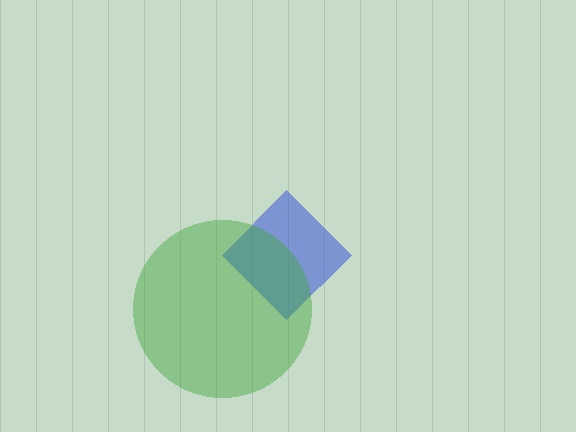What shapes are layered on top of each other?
The layered shapes are: a blue diamond, a green circle.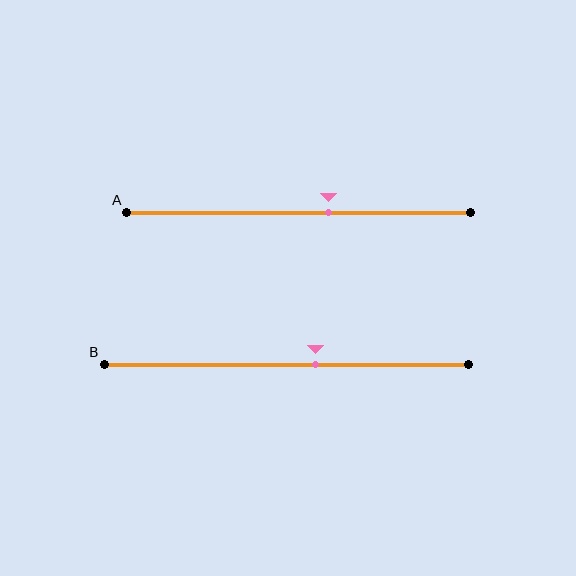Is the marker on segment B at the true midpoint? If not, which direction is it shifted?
No, the marker on segment B is shifted to the right by about 8% of the segment length.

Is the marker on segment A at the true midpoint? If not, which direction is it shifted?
No, the marker on segment A is shifted to the right by about 9% of the segment length.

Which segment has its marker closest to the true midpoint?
Segment B has its marker closest to the true midpoint.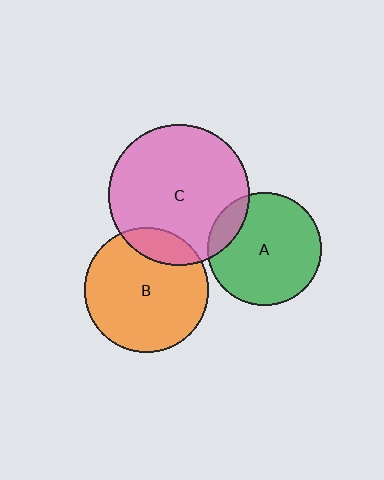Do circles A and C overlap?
Yes.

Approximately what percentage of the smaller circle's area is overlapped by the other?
Approximately 15%.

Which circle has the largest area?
Circle C (pink).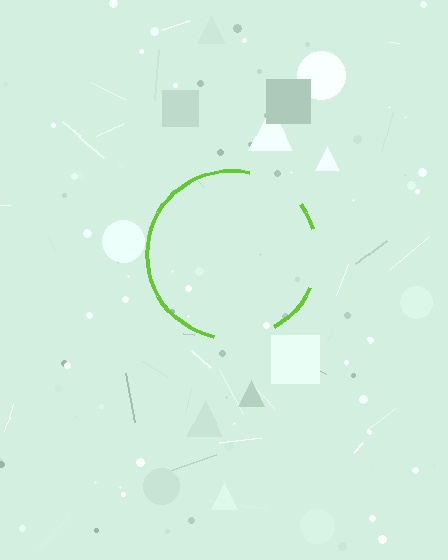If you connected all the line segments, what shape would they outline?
They would outline a circle.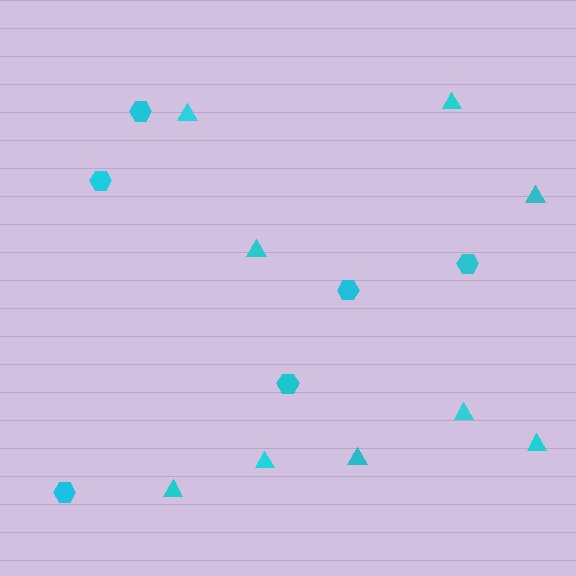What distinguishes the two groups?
There are 2 groups: one group of hexagons (6) and one group of triangles (9).